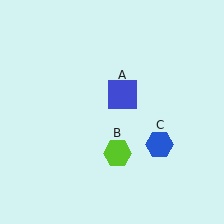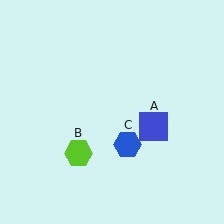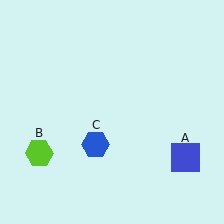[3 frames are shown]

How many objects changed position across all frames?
3 objects changed position: blue square (object A), lime hexagon (object B), blue hexagon (object C).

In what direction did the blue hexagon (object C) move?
The blue hexagon (object C) moved left.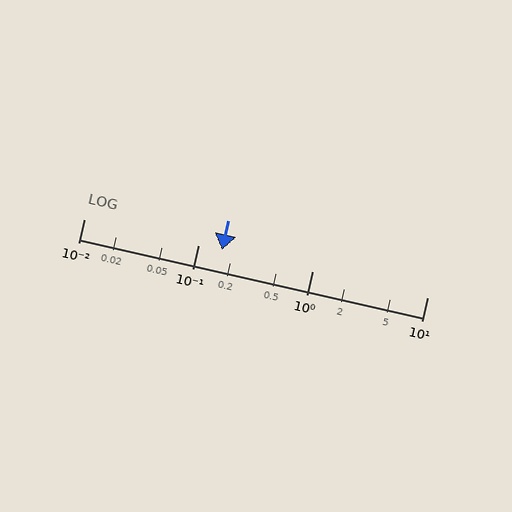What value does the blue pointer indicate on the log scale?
The pointer indicates approximately 0.16.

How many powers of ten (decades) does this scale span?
The scale spans 3 decades, from 0.01 to 10.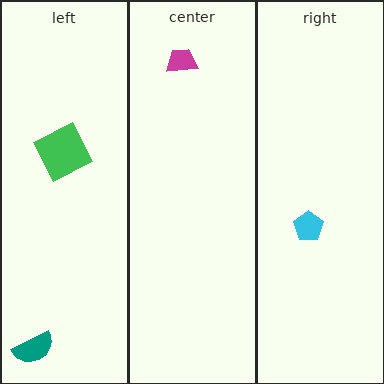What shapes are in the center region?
The magenta trapezoid.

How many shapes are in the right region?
1.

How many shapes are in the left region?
2.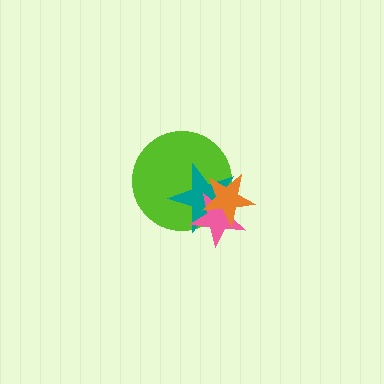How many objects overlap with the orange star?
3 objects overlap with the orange star.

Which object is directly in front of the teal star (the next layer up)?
The pink star is directly in front of the teal star.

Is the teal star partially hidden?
Yes, it is partially covered by another shape.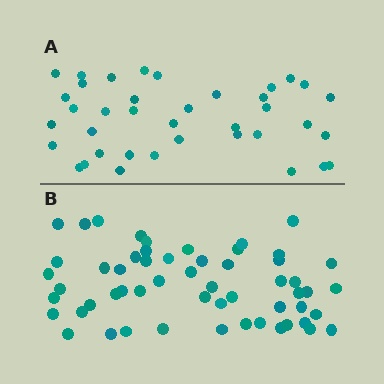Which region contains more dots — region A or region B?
Region B (the bottom region) has more dots.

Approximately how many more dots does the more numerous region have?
Region B has approximately 20 more dots than region A.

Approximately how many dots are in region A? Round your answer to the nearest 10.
About 40 dots. (The exact count is 38, which rounds to 40.)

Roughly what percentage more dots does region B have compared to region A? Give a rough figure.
About 45% more.